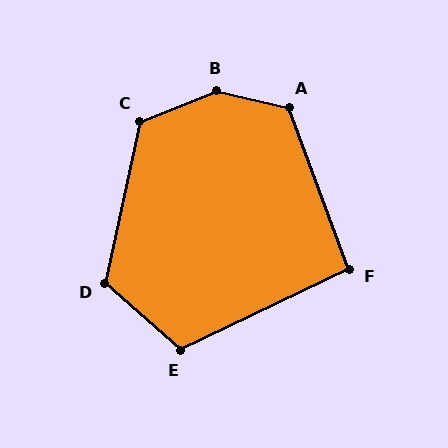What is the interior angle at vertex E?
Approximately 113 degrees (obtuse).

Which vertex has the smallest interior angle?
F, at approximately 95 degrees.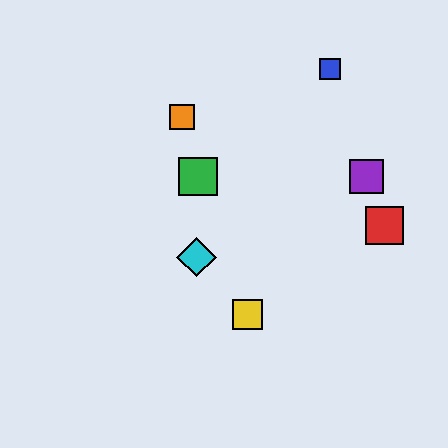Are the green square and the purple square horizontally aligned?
Yes, both are at y≈177.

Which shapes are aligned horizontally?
The green square, the purple square are aligned horizontally.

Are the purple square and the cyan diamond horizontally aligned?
No, the purple square is at y≈177 and the cyan diamond is at y≈257.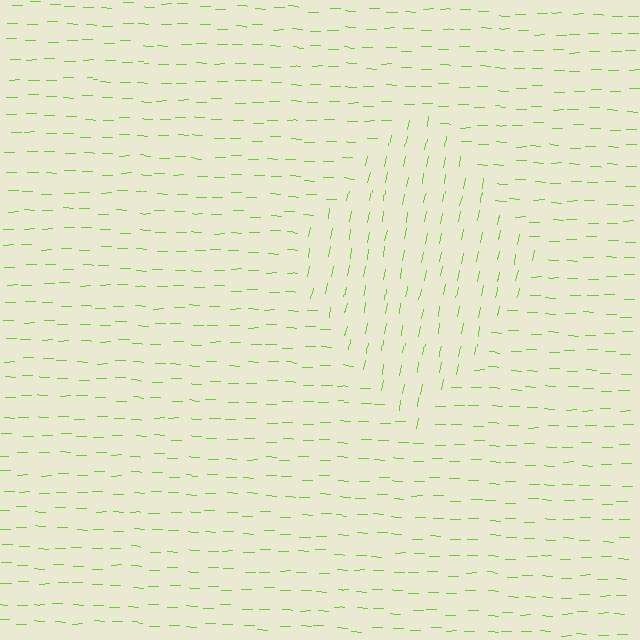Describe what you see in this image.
The image is filled with small lime line segments. A diamond region in the image has lines oriented differently from the surrounding lines, creating a visible texture boundary.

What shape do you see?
I see a diamond.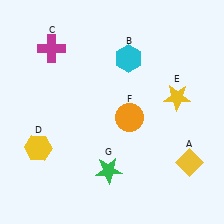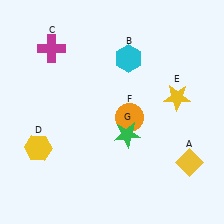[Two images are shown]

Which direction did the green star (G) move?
The green star (G) moved up.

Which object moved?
The green star (G) moved up.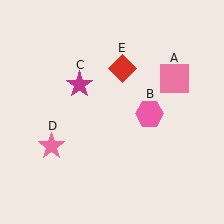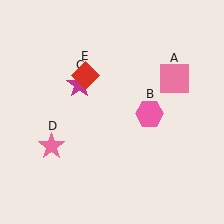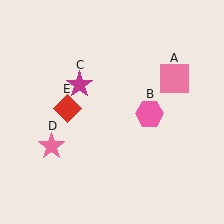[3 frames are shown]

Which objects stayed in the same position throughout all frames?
Pink square (object A) and pink hexagon (object B) and magenta star (object C) and pink star (object D) remained stationary.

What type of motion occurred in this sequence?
The red diamond (object E) rotated counterclockwise around the center of the scene.